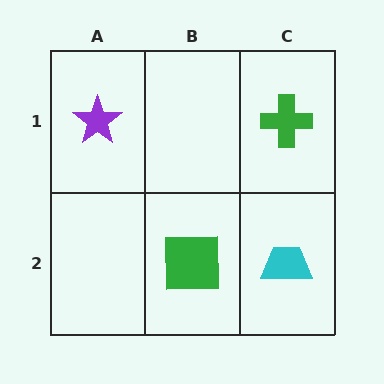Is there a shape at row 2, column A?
No, that cell is empty.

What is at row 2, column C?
A cyan trapezoid.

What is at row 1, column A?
A purple star.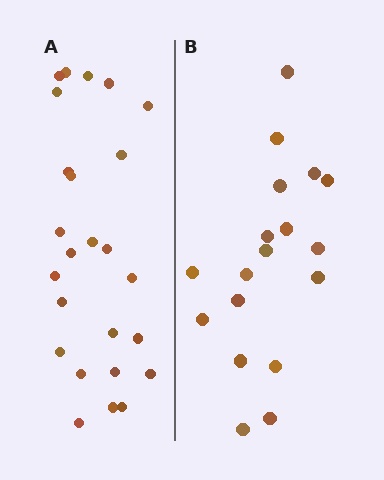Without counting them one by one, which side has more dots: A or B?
Region A (the left region) has more dots.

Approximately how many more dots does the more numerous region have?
Region A has roughly 8 or so more dots than region B.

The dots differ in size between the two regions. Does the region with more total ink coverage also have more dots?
No. Region B has more total ink coverage because its dots are larger, but region A actually contains more individual dots. Total area can be misleading — the number of items is what matters here.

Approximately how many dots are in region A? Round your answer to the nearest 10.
About 20 dots. (The exact count is 25, which rounds to 20.)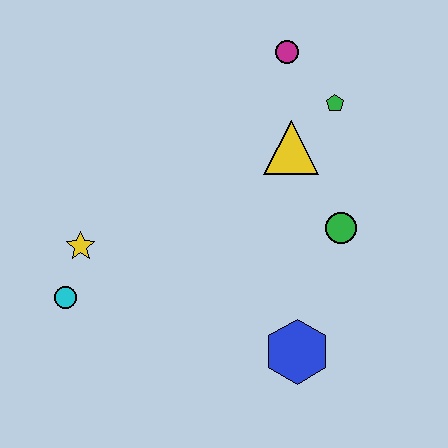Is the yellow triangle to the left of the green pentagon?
Yes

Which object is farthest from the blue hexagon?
The magenta circle is farthest from the blue hexagon.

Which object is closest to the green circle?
The yellow triangle is closest to the green circle.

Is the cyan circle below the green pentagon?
Yes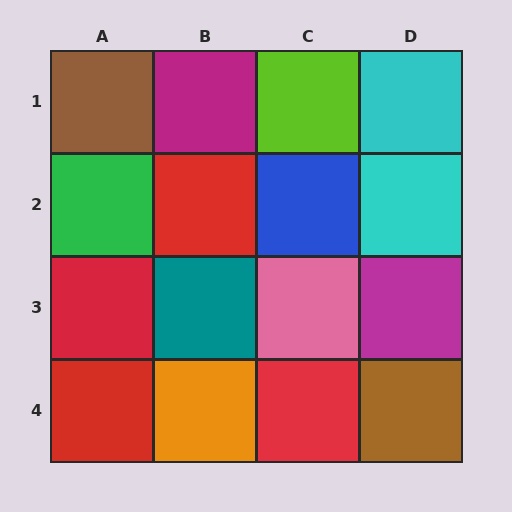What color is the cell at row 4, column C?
Red.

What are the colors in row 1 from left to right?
Brown, magenta, lime, cyan.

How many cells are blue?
1 cell is blue.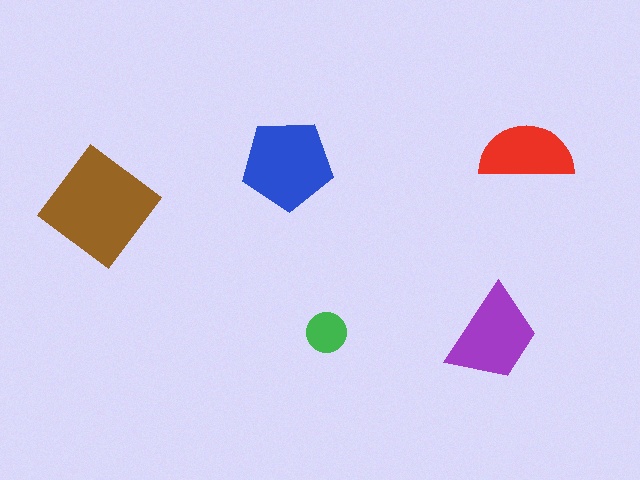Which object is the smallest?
The green circle.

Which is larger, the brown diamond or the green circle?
The brown diamond.